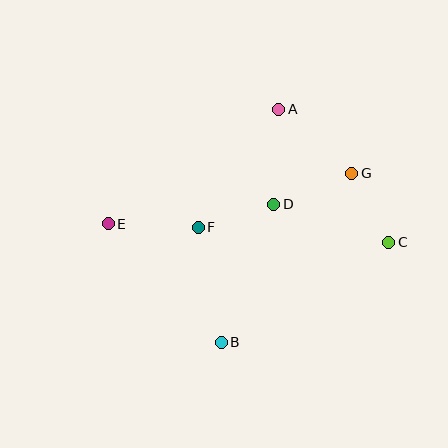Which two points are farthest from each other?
Points C and E are farthest from each other.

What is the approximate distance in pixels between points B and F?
The distance between B and F is approximately 118 pixels.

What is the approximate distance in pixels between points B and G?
The distance between B and G is approximately 214 pixels.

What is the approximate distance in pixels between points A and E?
The distance between A and E is approximately 205 pixels.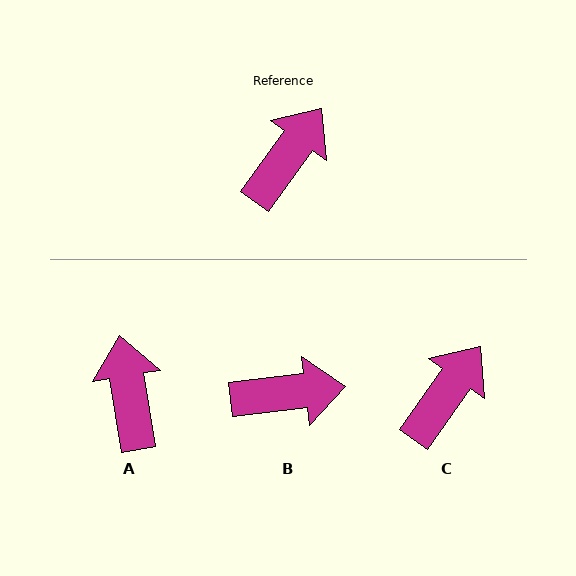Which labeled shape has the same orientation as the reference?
C.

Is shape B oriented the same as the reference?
No, it is off by about 48 degrees.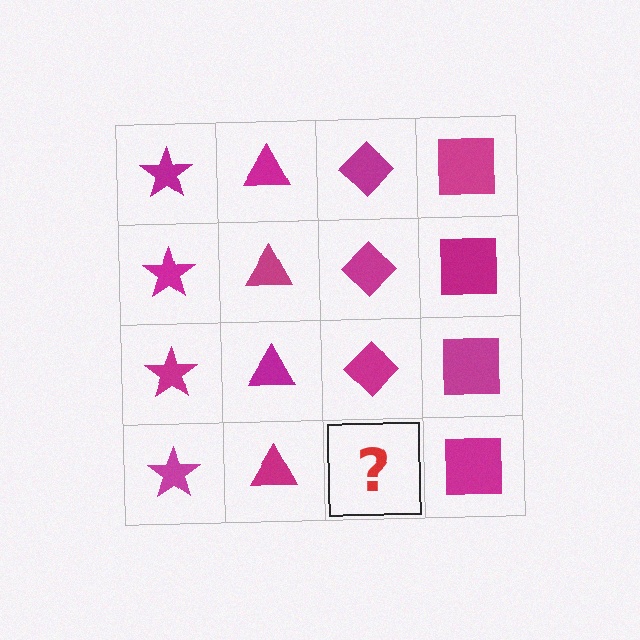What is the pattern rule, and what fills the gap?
The rule is that each column has a consistent shape. The gap should be filled with a magenta diamond.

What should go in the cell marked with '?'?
The missing cell should contain a magenta diamond.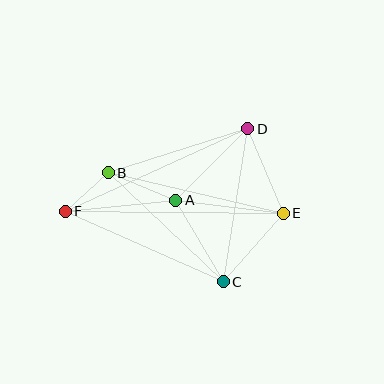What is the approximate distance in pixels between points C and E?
The distance between C and E is approximately 91 pixels.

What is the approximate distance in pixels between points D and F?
The distance between D and F is approximately 200 pixels.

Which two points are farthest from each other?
Points E and F are farthest from each other.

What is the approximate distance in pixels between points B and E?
The distance between B and E is approximately 179 pixels.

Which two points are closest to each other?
Points B and F are closest to each other.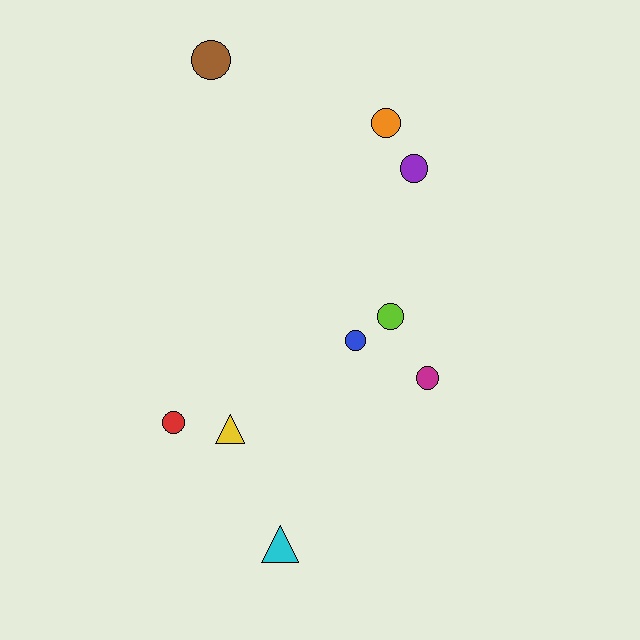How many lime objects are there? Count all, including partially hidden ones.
There is 1 lime object.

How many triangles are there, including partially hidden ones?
There are 2 triangles.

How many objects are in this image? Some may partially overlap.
There are 9 objects.